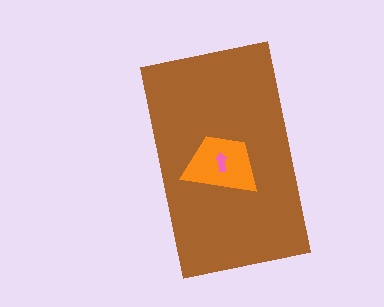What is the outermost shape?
The brown rectangle.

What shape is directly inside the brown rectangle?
The orange trapezoid.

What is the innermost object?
The pink arrow.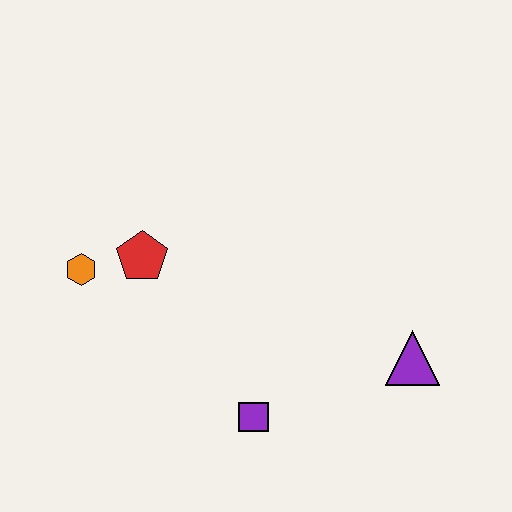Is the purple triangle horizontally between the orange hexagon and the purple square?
No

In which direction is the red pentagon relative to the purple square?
The red pentagon is above the purple square.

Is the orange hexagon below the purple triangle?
No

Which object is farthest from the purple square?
The orange hexagon is farthest from the purple square.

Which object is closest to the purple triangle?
The purple square is closest to the purple triangle.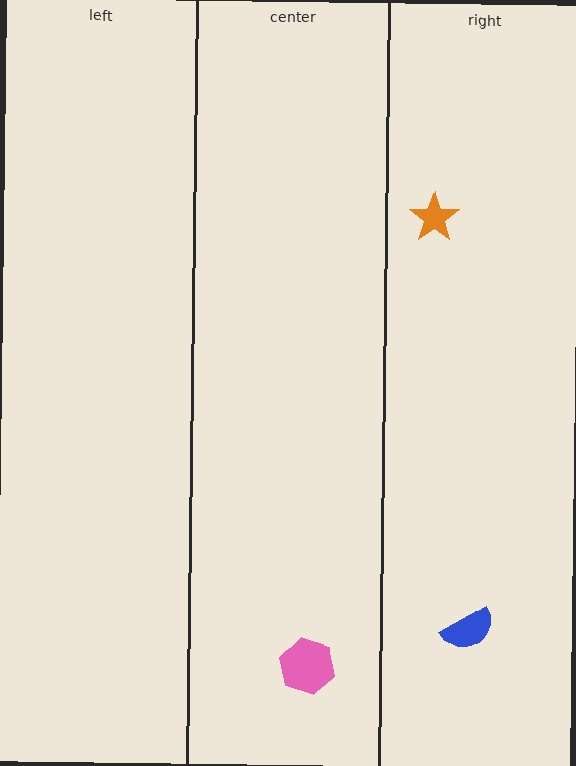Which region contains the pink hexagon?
The center region.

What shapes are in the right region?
The blue semicircle, the orange star.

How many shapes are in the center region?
1.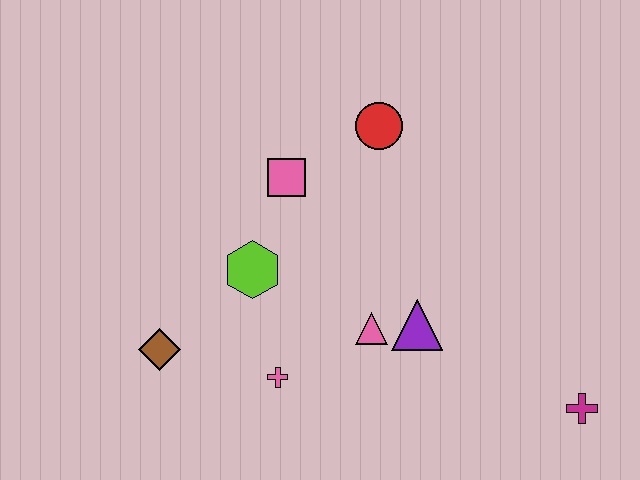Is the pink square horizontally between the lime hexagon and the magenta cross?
Yes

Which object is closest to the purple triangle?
The pink triangle is closest to the purple triangle.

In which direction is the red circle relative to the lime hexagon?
The red circle is above the lime hexagon.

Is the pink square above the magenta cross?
Yes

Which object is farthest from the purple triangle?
The brown diamond is farthest from the purple triangle.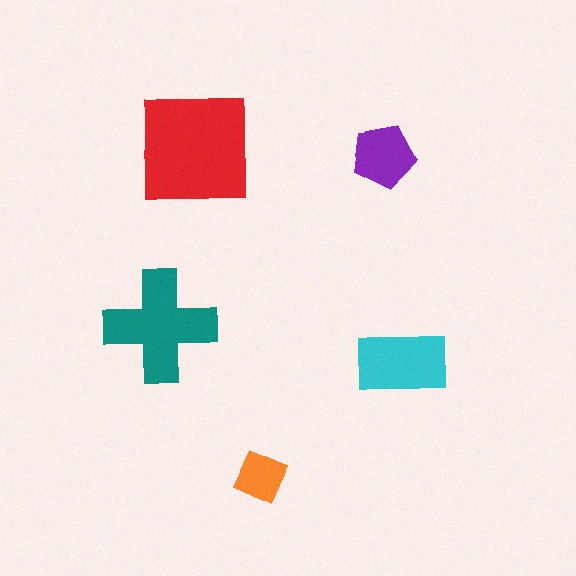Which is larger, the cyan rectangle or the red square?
The red square.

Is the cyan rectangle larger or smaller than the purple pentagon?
Larger.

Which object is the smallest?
The orange diamond.